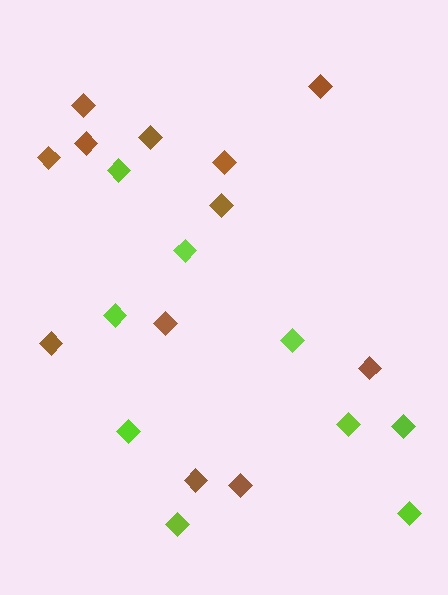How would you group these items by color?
There are 2 groups: one group of brown diamonds (12) and one group of lime diamonds (9).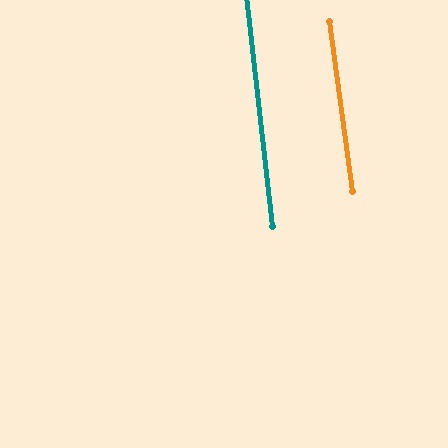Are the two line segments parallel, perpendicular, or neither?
Parallel — their directions differ by only 1.5°.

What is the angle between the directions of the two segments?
Approximately 2 degrees.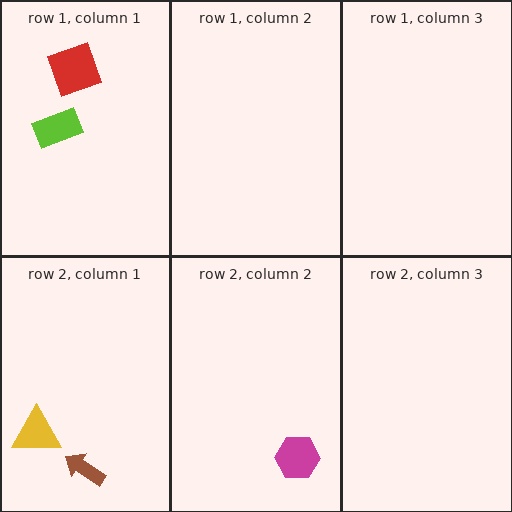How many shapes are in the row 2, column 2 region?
1.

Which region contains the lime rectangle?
The row 1, column 1 region.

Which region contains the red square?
The row 1, column 1 region.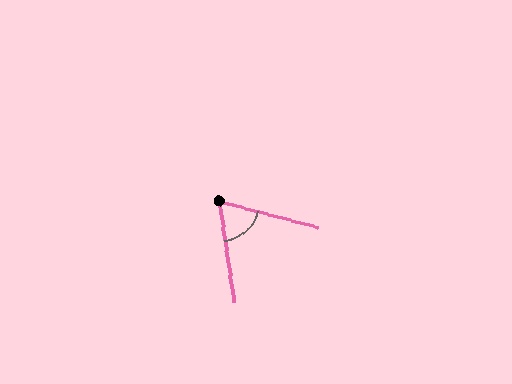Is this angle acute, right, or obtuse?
It is acute.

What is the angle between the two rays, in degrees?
Approximately 67 degrees.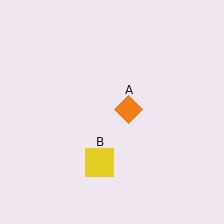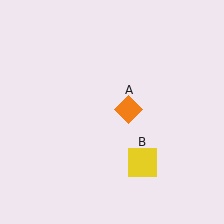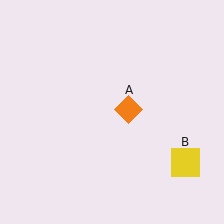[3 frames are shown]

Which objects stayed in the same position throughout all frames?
Orange diamond (object A) remained stationary.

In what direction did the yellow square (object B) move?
The yellow square (object B) moved right.